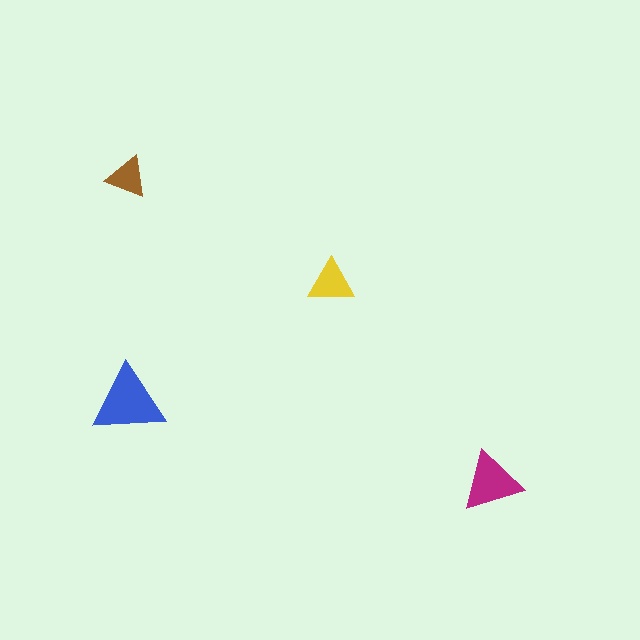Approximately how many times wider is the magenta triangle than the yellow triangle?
About 1.5 times wider.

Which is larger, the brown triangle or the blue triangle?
The blue one.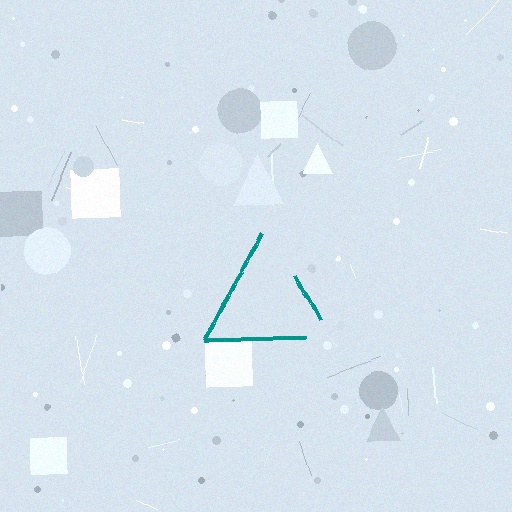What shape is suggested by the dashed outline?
The dashed outline suggests a triangle.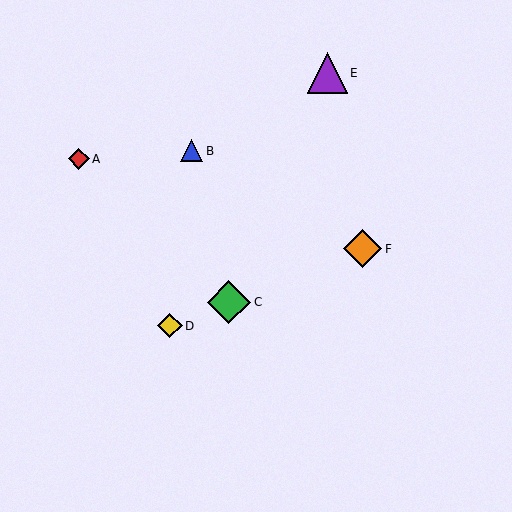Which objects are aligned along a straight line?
Objects C, D, F are aligned along a straight line.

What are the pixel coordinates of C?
Object C is at (229, 302).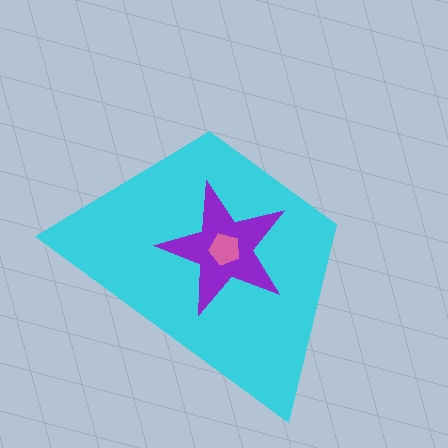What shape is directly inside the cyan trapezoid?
The purple star.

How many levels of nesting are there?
3.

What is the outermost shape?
The cyan trapezoid.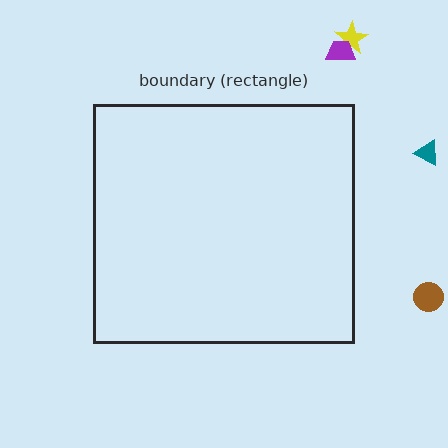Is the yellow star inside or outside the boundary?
Outside.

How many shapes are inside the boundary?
0 inside, 4 outside.